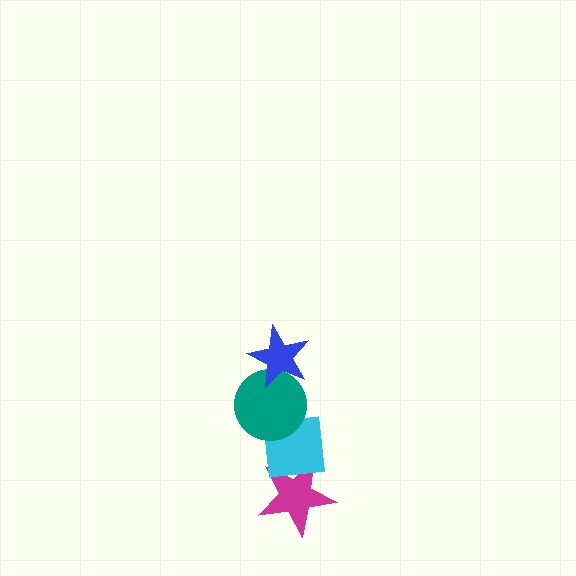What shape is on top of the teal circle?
The blue star is on top of the teal circle.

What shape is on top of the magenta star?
The cyan square is on top of the magenta star.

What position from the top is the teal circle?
The teal circle is 2nd from the top.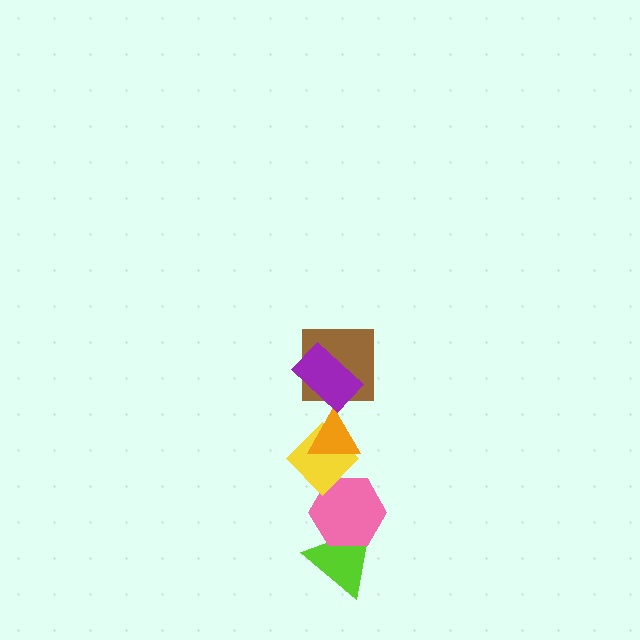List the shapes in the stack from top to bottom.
From top to bottom: the purple rectangle, the brown square, the orange triangle, the yellow diamond, the pink hexagon, the lime triangle.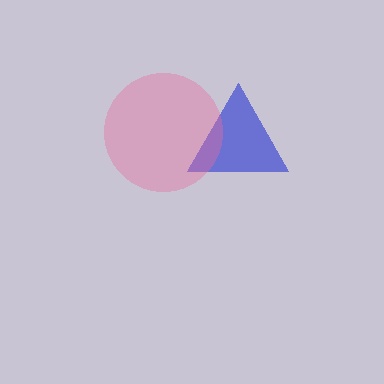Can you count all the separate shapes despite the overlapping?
Yes, there are 2 separate shapes.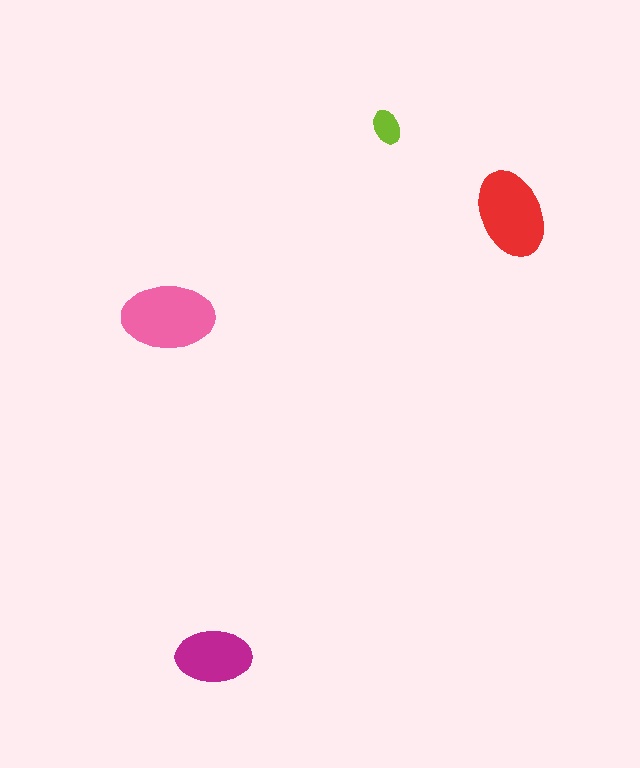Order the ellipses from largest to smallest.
the pink one, the red one, the magenta one, the lime one.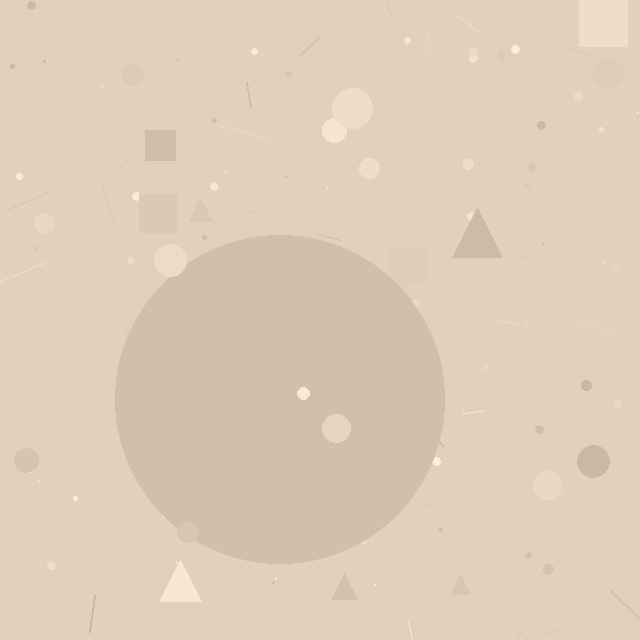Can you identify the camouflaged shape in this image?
The camouflaged shape is a circle.